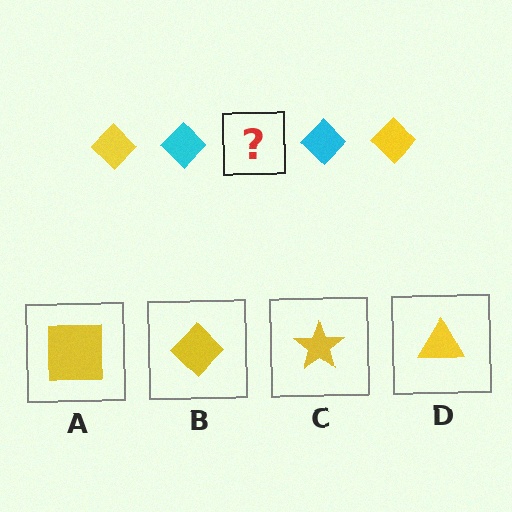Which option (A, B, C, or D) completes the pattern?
B.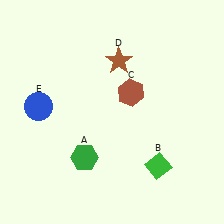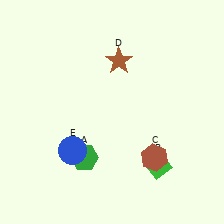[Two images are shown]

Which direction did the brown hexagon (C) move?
The brown hexagon (C) moved down.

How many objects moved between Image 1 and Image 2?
2 objects moved between the two images.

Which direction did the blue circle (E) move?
The blue circle (E) moved down.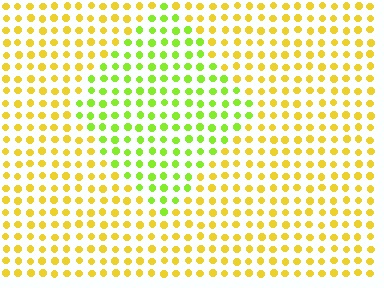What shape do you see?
I see a diamond.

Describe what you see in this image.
The image is filled with small yellow elements in a uniform arrangement. A diamond-shaped region is visible where the elements are tinted to a slightly different hue, forming a subtle color boundary.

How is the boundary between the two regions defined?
The boundary is defined purely by a slight shift in hue (about 41 degrees). Spacing, size, and orientation are identical on both sides.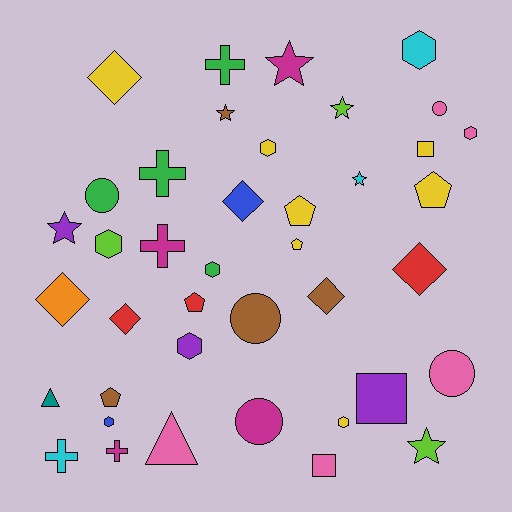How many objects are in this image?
There are 40 objects.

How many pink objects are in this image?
There are 5 pink objects.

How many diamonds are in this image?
There are 6 diamonds.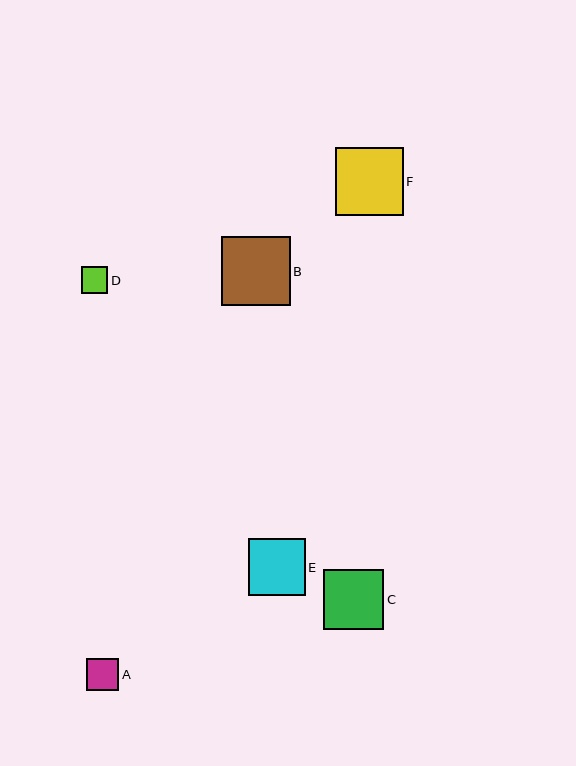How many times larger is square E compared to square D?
Square E is approximately 2.2 times the size of square D.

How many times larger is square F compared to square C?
Square F is approximately 1.1 times the size of square C.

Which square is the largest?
Square B is the largest with a size of approximately 69 pixels.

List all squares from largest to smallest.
From largest to smallest: B, F, C, E, A, D.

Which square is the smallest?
Square D is the smallest with a size of approximately 26 pixels.